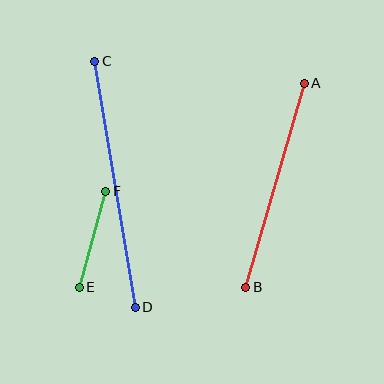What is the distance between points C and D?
The distance is approximately 249 pixels.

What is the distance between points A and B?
The distance is approximately 212 pixels.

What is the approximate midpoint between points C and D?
The midpoint is at approximately (115, 184) pixels.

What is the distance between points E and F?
The distance is approximately 99 pixels.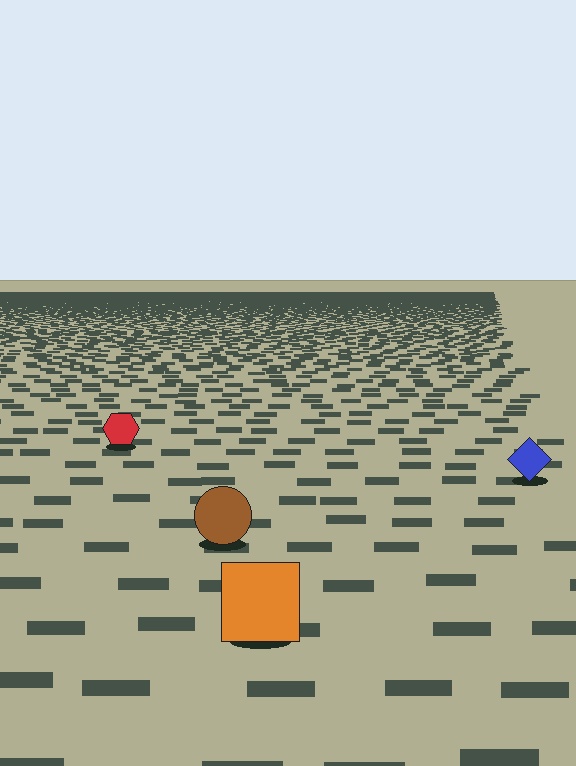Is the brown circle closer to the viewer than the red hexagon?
Yes. The brown circle is closer — you can tell from the texture gradient: the ground texture is coarser near it.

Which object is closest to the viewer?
The orange square is closest. The texture marks near it are larger and more spread out.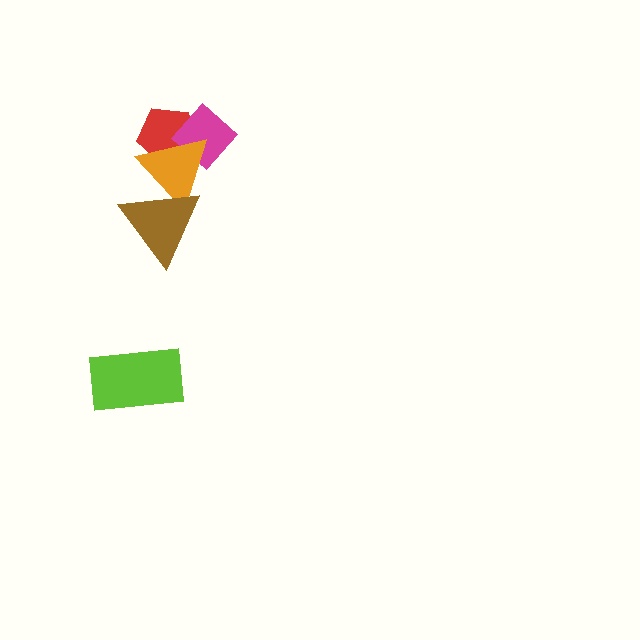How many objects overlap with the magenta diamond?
2 objects overlap with the magenta diamond.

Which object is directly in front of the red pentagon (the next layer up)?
The magenta diamond is directly in front of the red pentagon.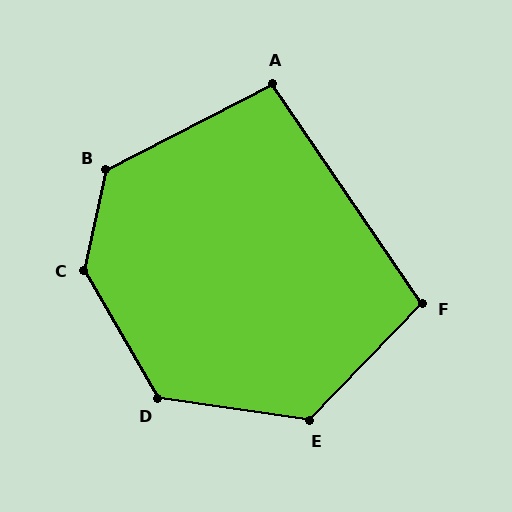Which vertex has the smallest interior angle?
A, at approximately 97 degrees.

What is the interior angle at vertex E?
Approximately 126 degrees (obtuse).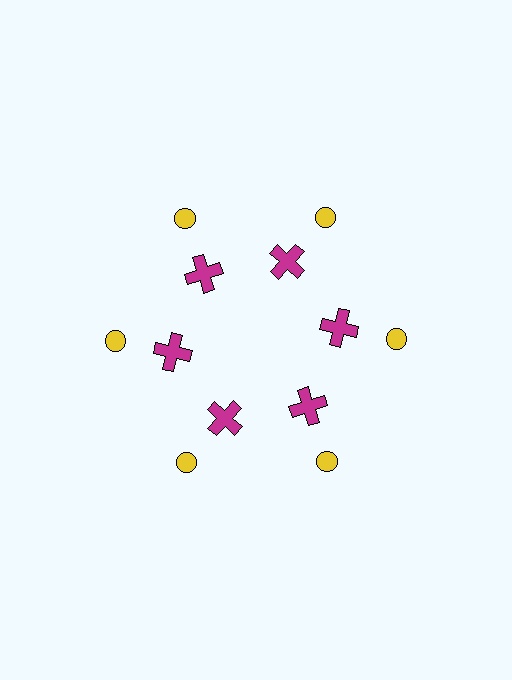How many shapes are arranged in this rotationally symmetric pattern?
There are 12 shapes, arranged in 6 groups of 2.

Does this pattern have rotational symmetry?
Yes, this pattern has 6-fold rotational symmetry. It looks the same after rotating 60 degrees around the center.